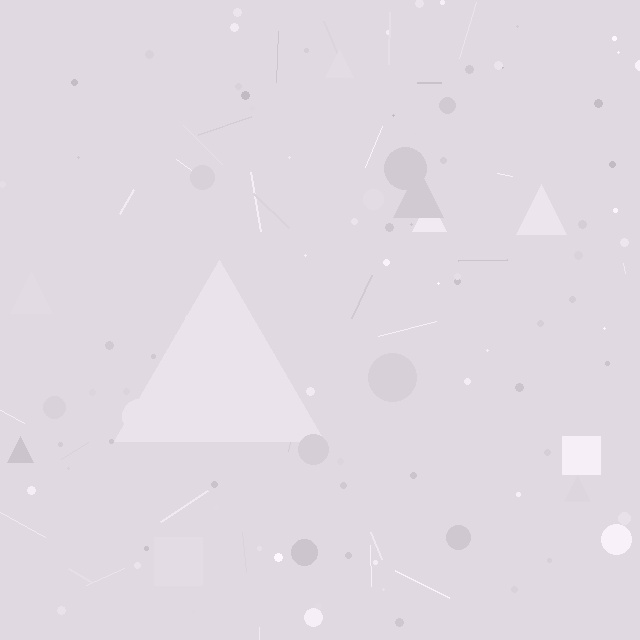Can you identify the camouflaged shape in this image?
The camouflaged shape is a triangle.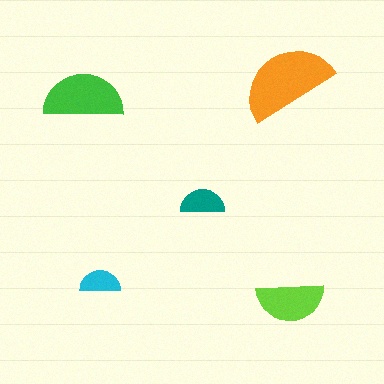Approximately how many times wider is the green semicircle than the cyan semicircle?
About 2 times wider.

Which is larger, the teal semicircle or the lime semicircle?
The lime one.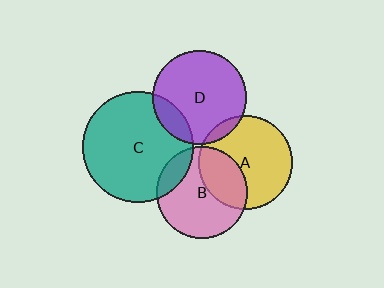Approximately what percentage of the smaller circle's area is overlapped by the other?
Approximately 15%.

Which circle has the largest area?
Circle C (teal).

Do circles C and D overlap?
Yes.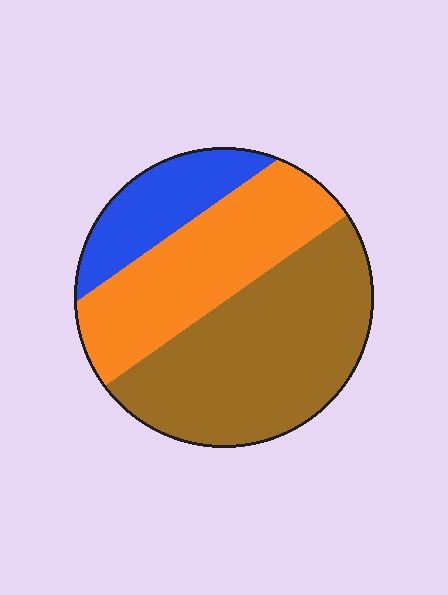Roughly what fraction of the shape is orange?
Orange covers about 35% of the shape.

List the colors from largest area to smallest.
From largest to smallest: brown, orange, blue.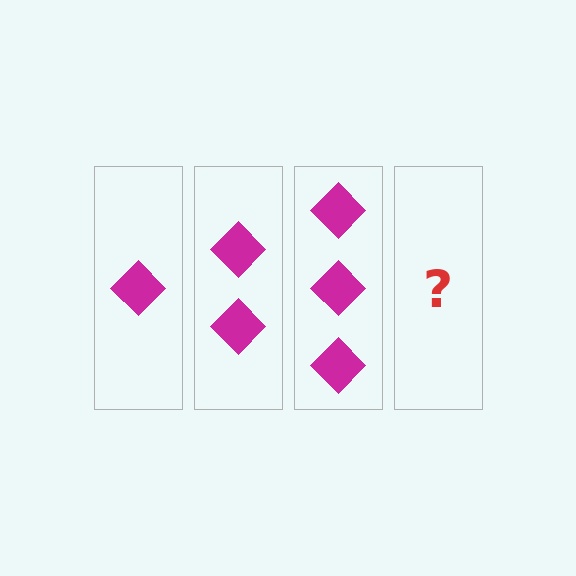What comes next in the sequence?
The next element should be 4 diamonds.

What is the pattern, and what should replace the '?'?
The pattern is that each step adds one more diamond. The '?' should be 4 diamonds.